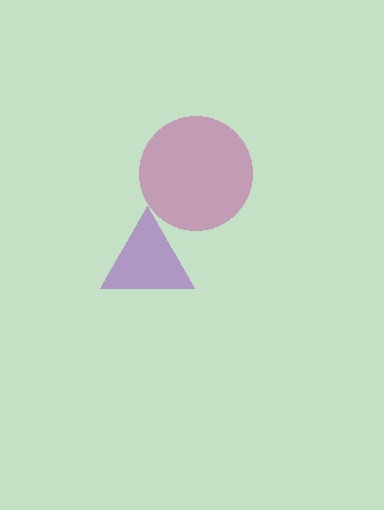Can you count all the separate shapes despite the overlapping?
Yes, there are 2 separate shapes.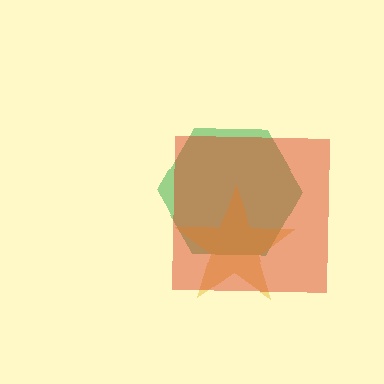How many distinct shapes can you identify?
There are 3 distinct shapes: a green hexagon, a yellow star, a red square.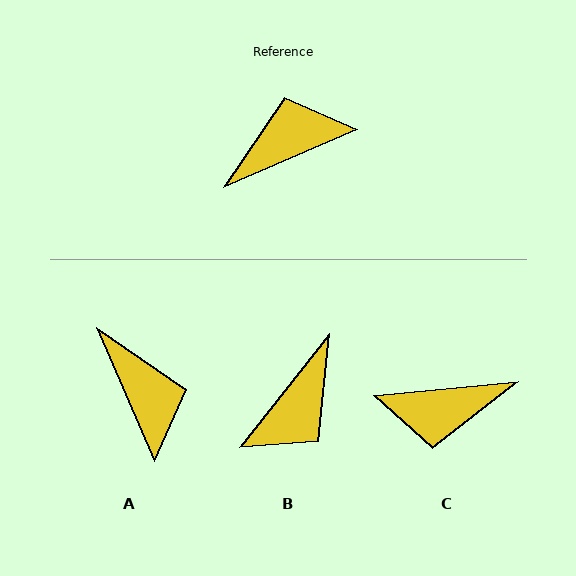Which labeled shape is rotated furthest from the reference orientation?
C, about 163 degrees away.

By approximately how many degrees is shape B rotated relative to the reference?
Approximately 152 degrees clockwise.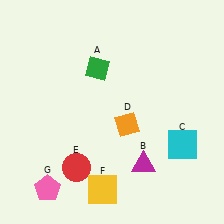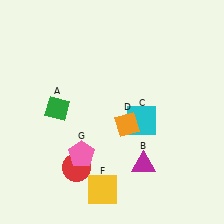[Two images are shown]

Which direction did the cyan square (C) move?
The cyan square (C) moved left.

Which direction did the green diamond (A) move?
The green diamond (A) moved down.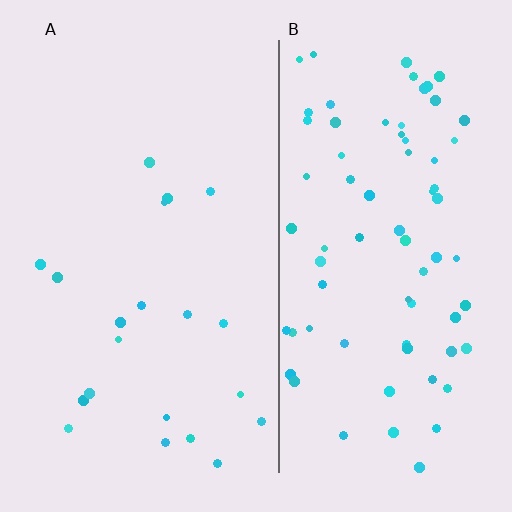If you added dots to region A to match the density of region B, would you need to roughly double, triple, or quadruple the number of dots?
Approximately quadruple.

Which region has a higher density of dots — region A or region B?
B (the right).